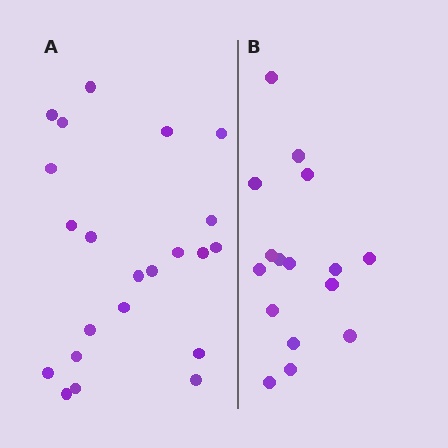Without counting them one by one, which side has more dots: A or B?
Region A (the left region) has more dots.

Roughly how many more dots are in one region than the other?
Region A has about 6 more dots than region B.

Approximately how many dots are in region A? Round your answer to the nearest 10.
About 20 dots. (The exact count is 22, which rounds to 20.)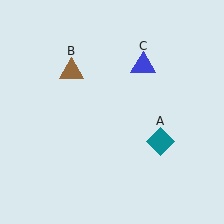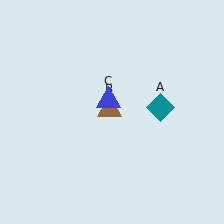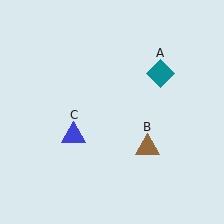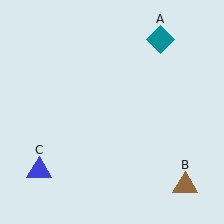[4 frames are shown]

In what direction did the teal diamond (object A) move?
The teal diamond (object A) moved up.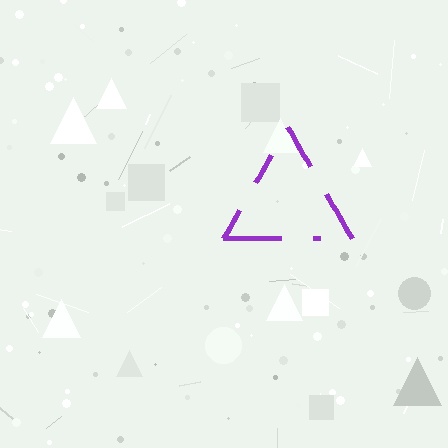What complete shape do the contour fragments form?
The contour fragments form a triangle.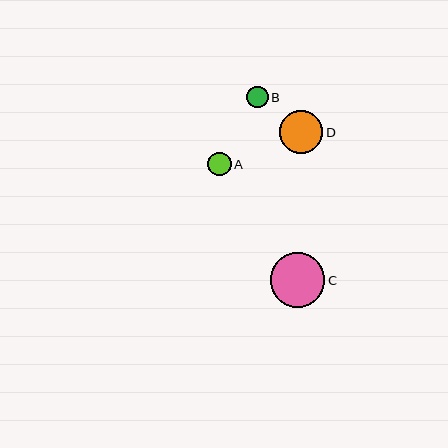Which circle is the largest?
Circle C is the largest with a size of approximately 54 pixels.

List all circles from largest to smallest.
From largest to smallest: C, D, A, B.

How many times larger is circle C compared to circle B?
Circle C is approximately 2.6 times the size of circle B.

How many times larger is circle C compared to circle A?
Circle C is approximately 2.3 times the size of circle A.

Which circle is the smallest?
Circle B is the smallest with a size of approximately 21 pixels.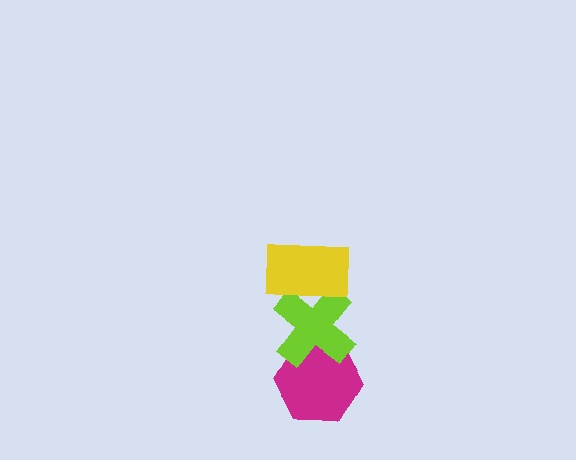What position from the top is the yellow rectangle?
The yellow rectangle is 1st from the top.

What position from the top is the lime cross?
The lime cross is 2nd from the top.